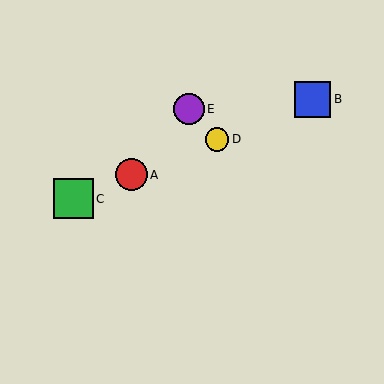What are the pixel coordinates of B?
Object B is at (313, 99).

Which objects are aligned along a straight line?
Objects A, B, C, D are aligned along a straight line.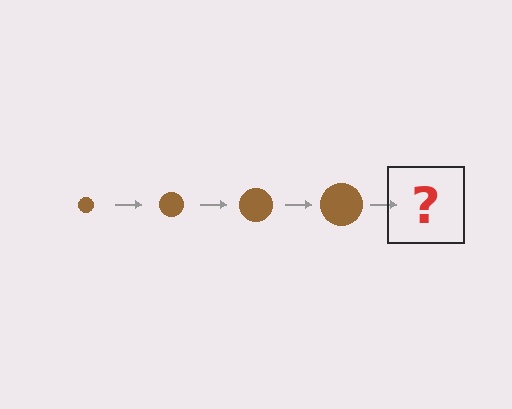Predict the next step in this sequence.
The next step is a brown circle, larger than the previous one.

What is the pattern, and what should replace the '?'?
The pattern is that the circle gets progressively larger each step. The '?' should be a brown circle, larger than the previous one.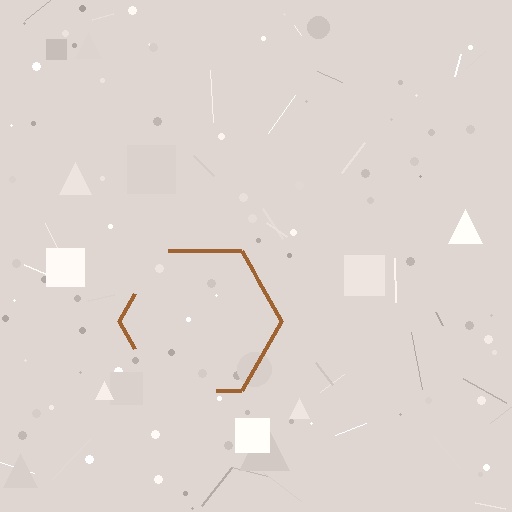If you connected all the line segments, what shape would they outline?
They would outline a hexagon.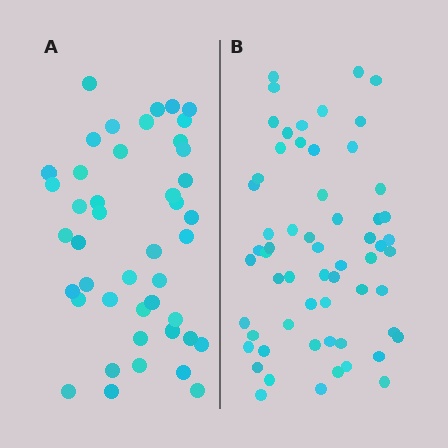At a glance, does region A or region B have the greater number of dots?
Region B (the right region) has more dots.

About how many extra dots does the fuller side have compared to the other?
Region B has approximately 15 more dots than region A.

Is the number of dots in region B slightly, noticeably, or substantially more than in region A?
Region B has noticeably more, but not dramatically so. The ratio is roughly 1.4 to 1.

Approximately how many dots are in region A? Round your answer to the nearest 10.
About 40 dots. (The exact count is 44, which rounds to 40.)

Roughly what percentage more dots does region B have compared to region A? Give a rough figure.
About 35% more.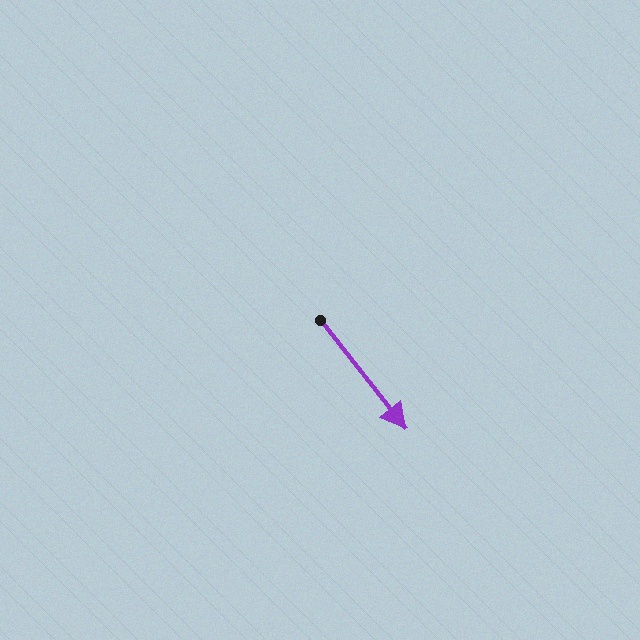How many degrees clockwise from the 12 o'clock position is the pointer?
Approximately 142 degrees.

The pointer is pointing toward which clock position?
Roughly 5 o'clock.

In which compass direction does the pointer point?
Southeast.